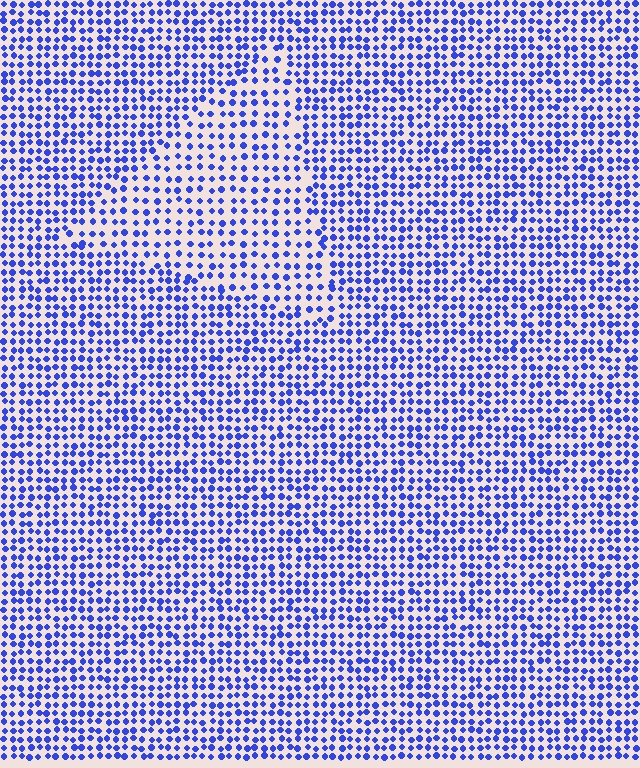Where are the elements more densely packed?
The elements are more densely packed outside the triangle boundary.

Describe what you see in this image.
The image contains small blue elements arranged at two different densities. A triangle-shaped region is visible where the elements are less densely packed than the surrounding area.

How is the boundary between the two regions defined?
The boundary is defined by a change in element density (approximately 1.6x ratio). All elements are the same color, size, and shape.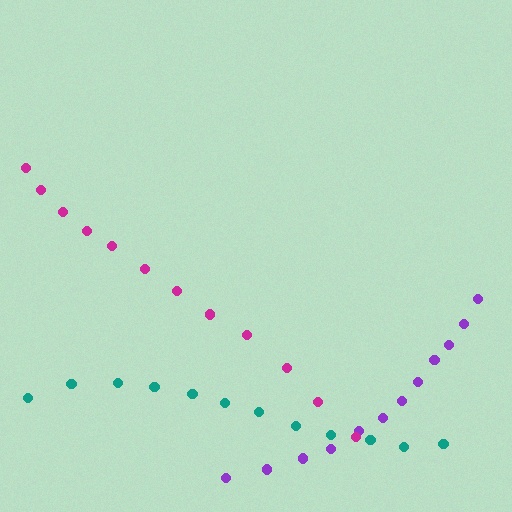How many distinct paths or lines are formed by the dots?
There are 3 distinct paths.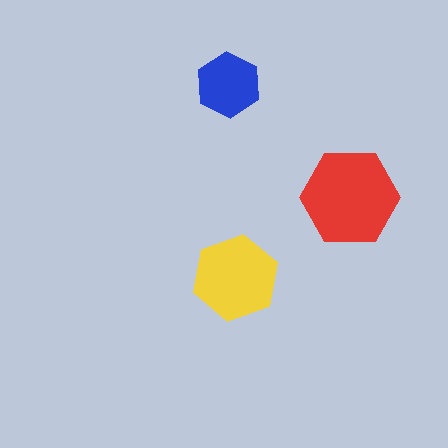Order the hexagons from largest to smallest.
the red one, the yellow one, the blue one.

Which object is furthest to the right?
The red hexagon is rightmost.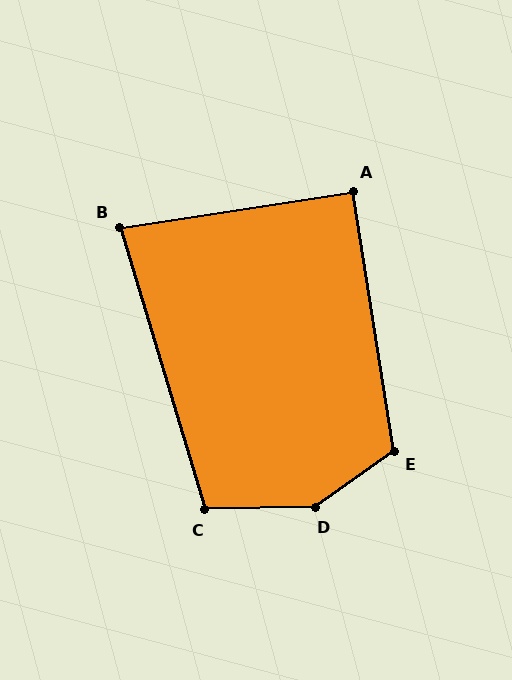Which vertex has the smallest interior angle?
B, at approximately 82 degrees.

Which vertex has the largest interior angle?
D, at approximately 146 degrees.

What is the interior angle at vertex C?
Approximately 105 degrees (obtuse).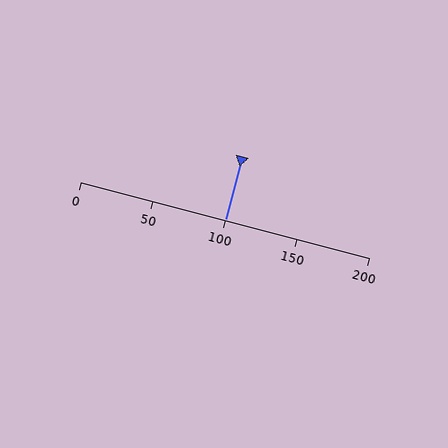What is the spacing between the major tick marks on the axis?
The major ticks are spaced 50 apart.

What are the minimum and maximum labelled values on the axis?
The axis runs from 0 to 200.